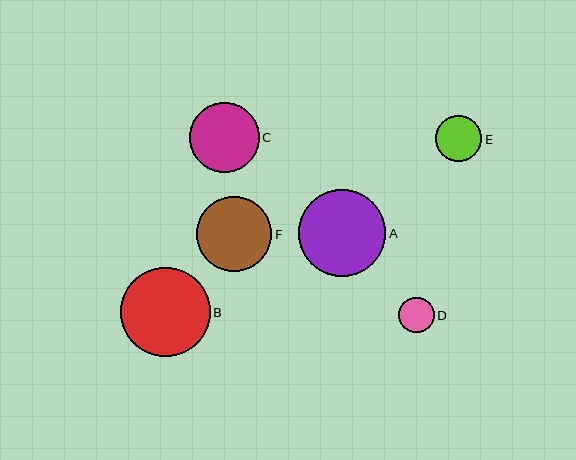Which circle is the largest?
Circle B is the largest with a size of approximately 89 pixels.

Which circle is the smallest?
Circle D is the smallest with a size of approximately 36 pixels.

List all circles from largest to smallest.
From largest to smallest: B, A, F, C, E, D.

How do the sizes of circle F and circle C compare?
Circle F and circle C are approximately the same size.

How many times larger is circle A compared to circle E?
Circle A is approximately 1.9 times the size of circle E.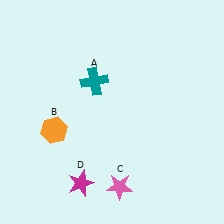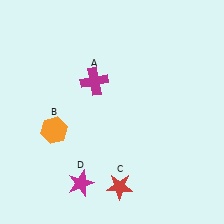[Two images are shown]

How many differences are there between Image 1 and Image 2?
There are 2 differences between the two images.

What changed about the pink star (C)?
In Image 1, C is pink. In Image 2, it changed to red.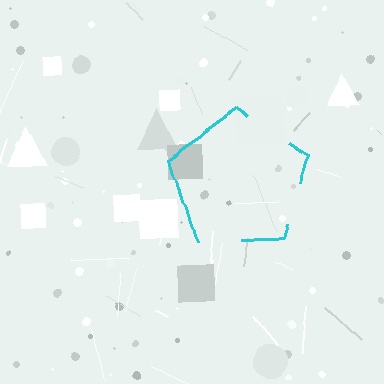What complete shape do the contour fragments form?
The contour fragments form a pentagon.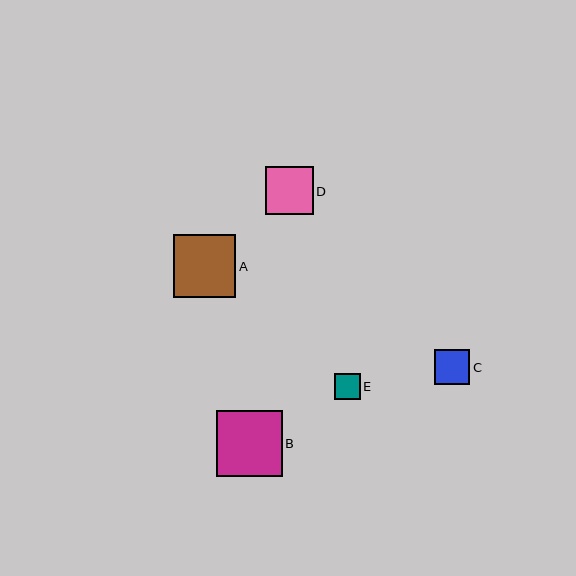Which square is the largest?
Square B is the largest with a size of approximately 66 pixels.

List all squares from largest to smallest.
From largest to smallest: B, A, D, C, E.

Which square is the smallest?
Square E is the smallest with a size of approximately 26 pixels.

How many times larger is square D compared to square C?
Square D is approximately 1.4 times the size of square C.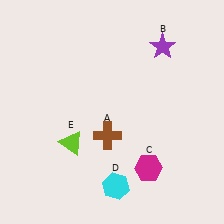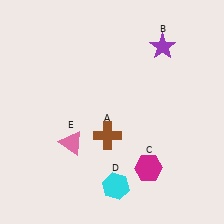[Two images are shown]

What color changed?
The triangle (E) changed from lime in Image 1 to pink in Image 2.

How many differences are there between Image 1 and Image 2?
There is 1 difference between the two images.